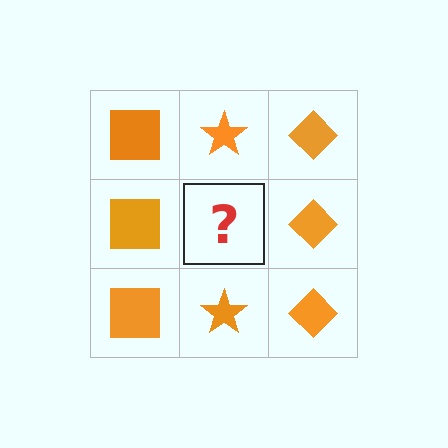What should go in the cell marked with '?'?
The missing cell should contain an orange star.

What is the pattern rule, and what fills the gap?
The rule is that each column has a consistent shape. The gap should be filled with an orange star.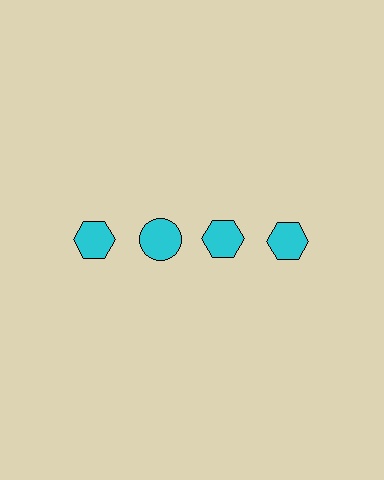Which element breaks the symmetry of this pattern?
The cyan circle in the top row, second from left column breaks the symmetry. All other shapes are cyan hexagons.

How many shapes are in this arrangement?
There are 4 shapes arranged in a grid pattern.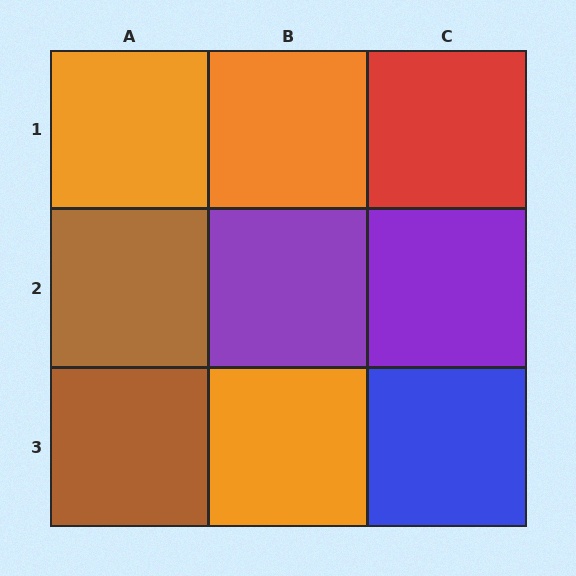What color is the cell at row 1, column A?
Orange.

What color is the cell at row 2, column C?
Purple.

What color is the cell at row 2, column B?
Purple.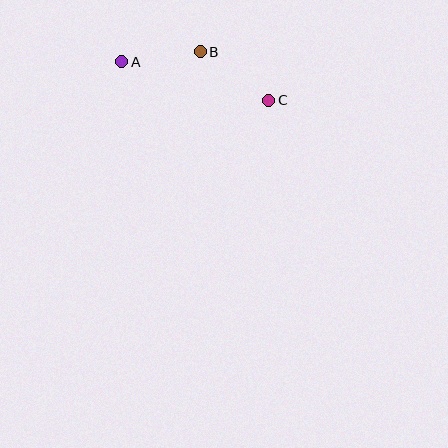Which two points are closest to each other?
Points A and B are closest to each other.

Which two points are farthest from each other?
Points A and C are farthest from each other.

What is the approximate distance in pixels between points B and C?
The distance between B and C is approximately 84 pixels.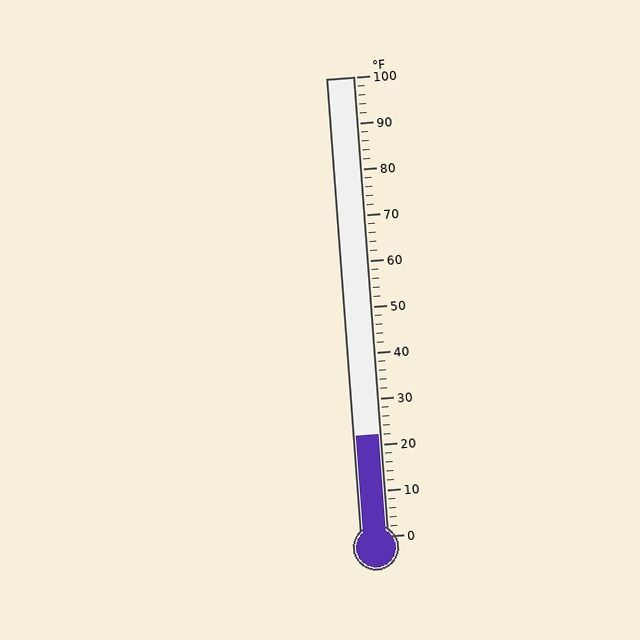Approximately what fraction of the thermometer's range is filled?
The thermometer is filled to approximately 20% of its range.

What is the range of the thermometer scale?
The thermometer scale ranges from 0°F to 100°F.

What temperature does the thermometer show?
The thermometer shows approximately 22°F.